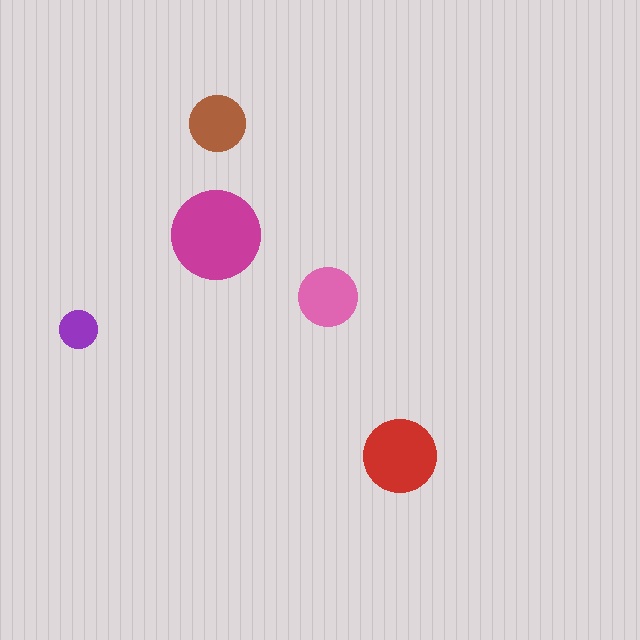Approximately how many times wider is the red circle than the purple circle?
About 2 times wider.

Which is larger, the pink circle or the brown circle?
The pink one.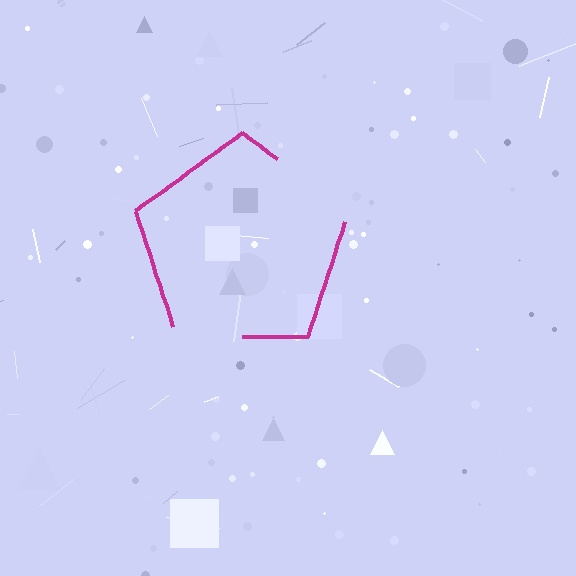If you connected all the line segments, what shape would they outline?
They would outline a pentagon.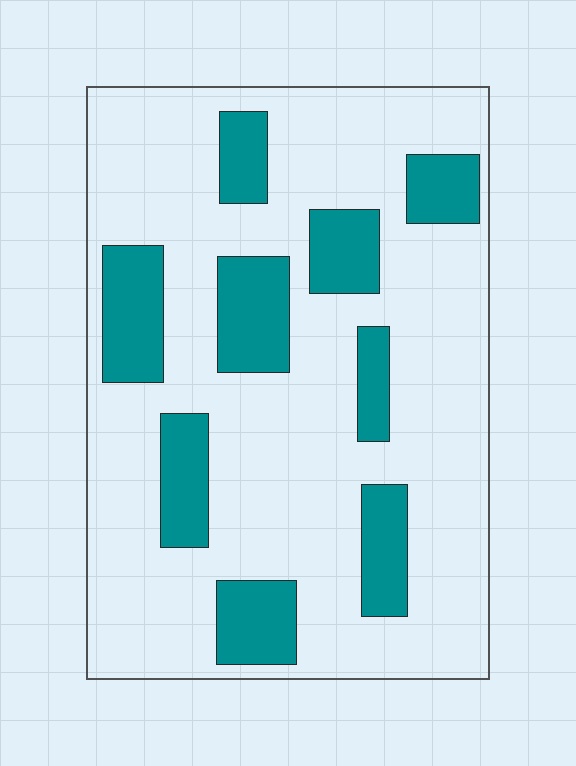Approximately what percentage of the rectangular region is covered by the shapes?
Approximately 25%.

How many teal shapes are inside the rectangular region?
9.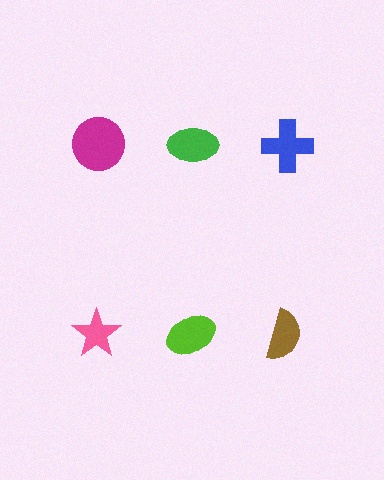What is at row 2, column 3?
A brown semicircle.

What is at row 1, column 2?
A green ellipse.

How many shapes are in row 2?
3 shapes.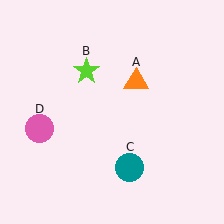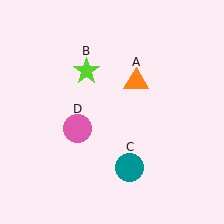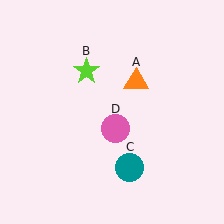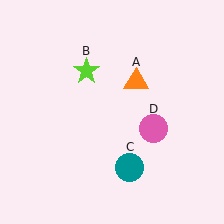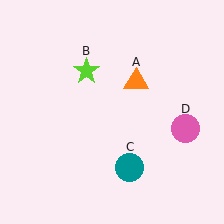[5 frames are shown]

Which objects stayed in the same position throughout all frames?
Orange triangle (object A) and lime star (object B) and teal circle (object C) remained stationary.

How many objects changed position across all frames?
1 object changed position: pink circle (object D).